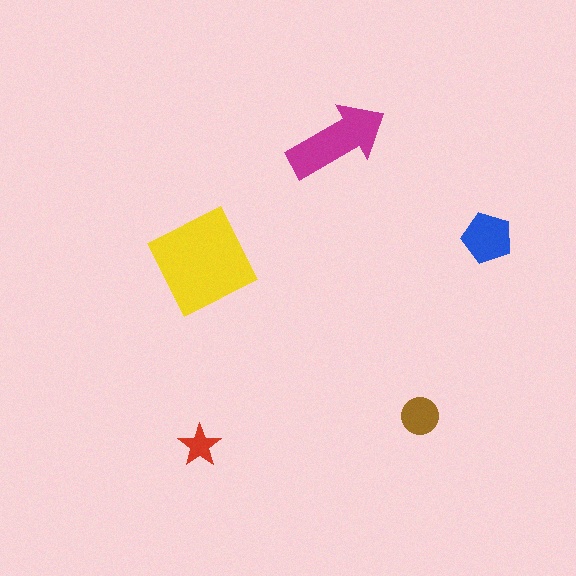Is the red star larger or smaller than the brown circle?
Smaller.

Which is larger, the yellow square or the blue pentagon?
The yellow square.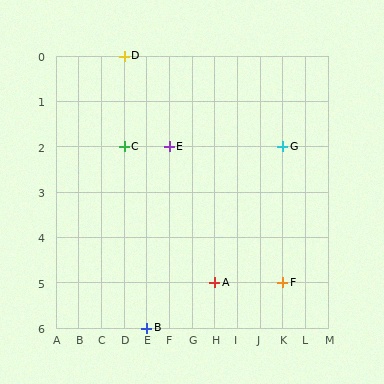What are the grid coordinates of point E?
Point E is at grid coordinates (F, 2).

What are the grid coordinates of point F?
Point F is at grid coordinates (K, 5).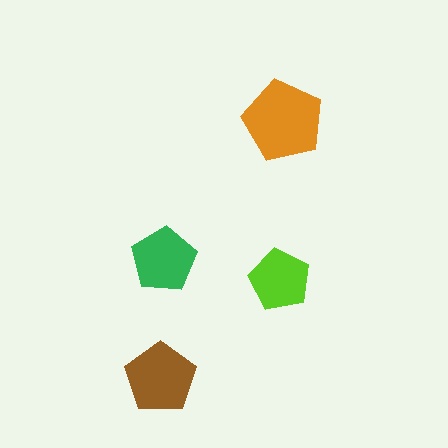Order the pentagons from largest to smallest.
the orange one, the brown one, the green one, the lime one.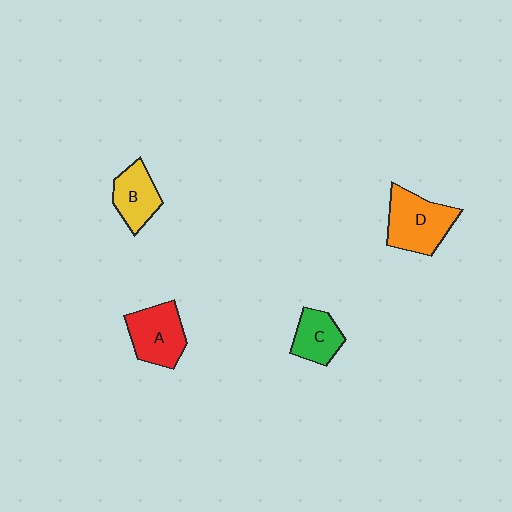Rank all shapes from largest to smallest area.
From largest to smallest: D (orange), A (red), B (yellow), C (green).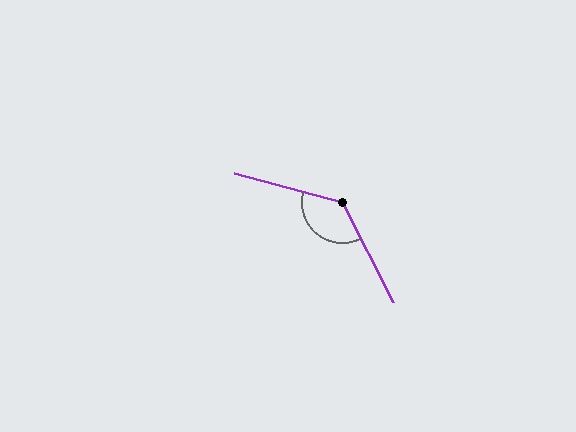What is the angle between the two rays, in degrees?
Approximately 132 degrees.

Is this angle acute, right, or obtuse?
It is obtuse.